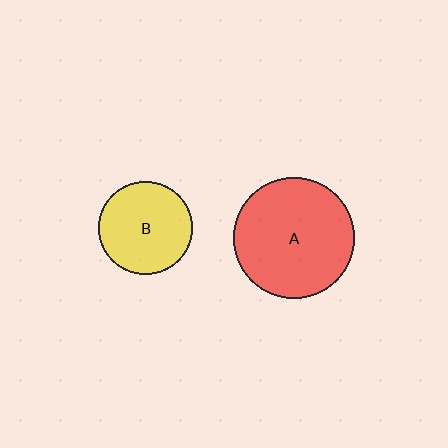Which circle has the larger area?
Circle A (red).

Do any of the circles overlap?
No, none of the circles overlap.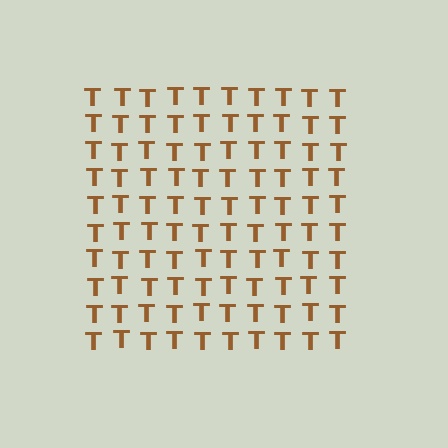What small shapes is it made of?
It is made of small letter T's.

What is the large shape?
The large shape is a square.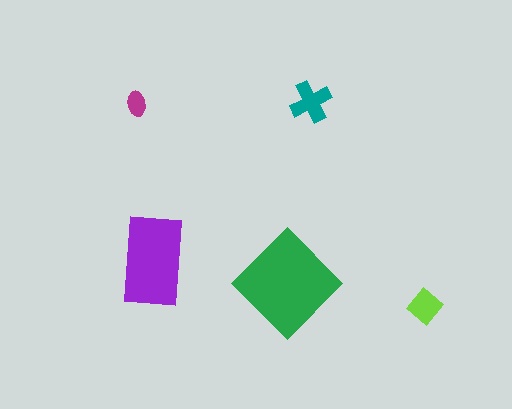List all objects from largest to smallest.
The green diamond, the purple rectangle, the teal cross, the lime diamond, the magenta ellipse.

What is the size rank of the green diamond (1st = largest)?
1st.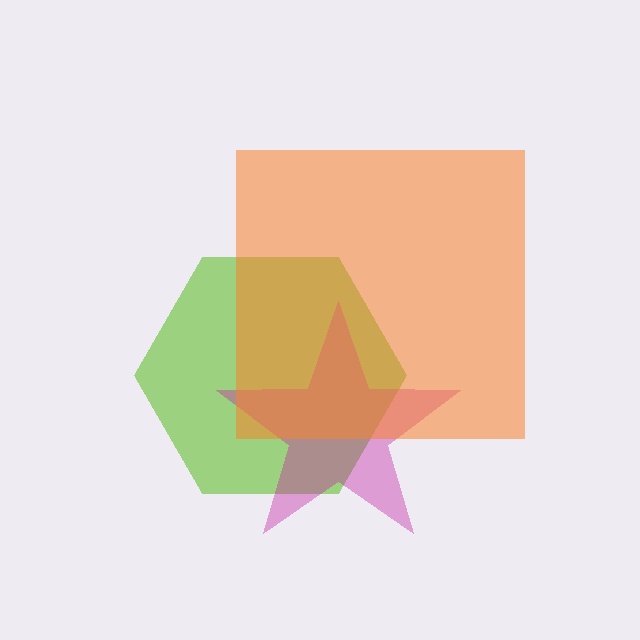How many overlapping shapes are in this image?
There are 3 overlapping shapes in the image.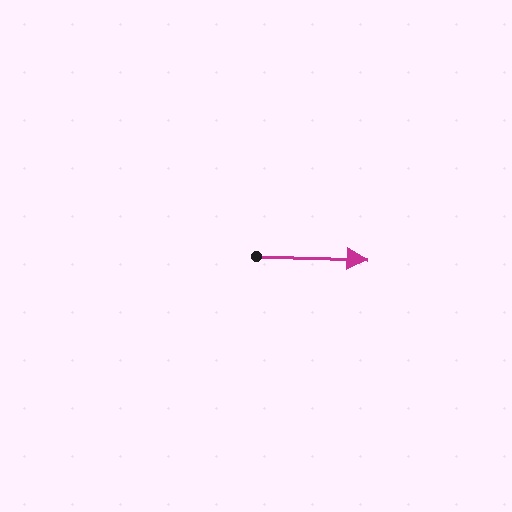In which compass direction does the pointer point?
East.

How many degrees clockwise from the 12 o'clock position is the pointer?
Approximately 92 degrees.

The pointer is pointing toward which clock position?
Roughly 3 o'clock.